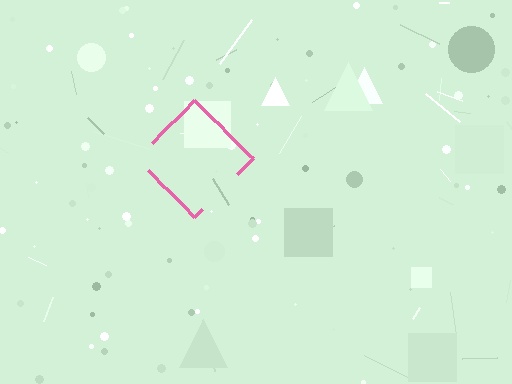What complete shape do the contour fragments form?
The contour fragments form a diamond.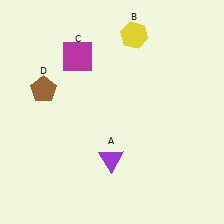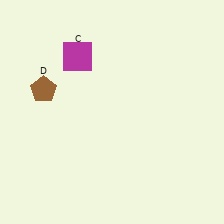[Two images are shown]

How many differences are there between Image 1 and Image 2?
There are 2 differences between the two images.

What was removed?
The purple triangle (A), the yellow hexagon (B) were removed in Image 2.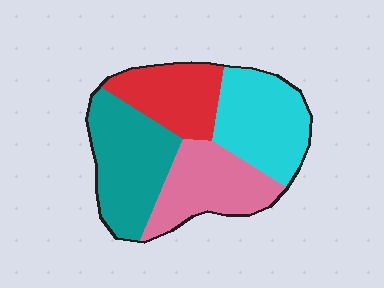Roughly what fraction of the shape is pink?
Pink takes up about one quarter (1/4) of the shape.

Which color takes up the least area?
Red, at roughly 20%.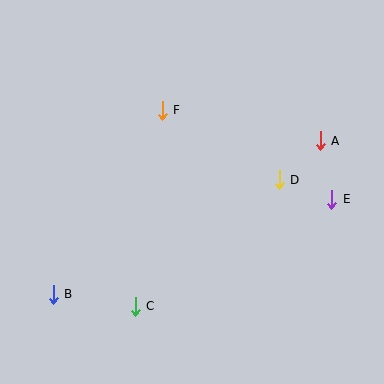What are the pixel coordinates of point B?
Point B is at (53, 294).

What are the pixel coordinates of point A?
Point A is at (320, 141).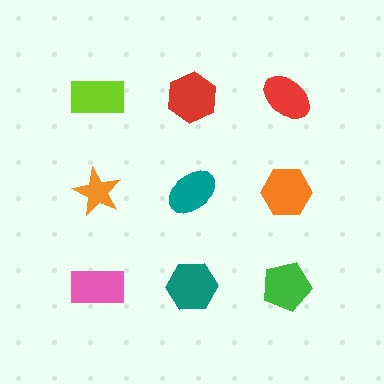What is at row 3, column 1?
A pink rectangle.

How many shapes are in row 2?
3 shapes.